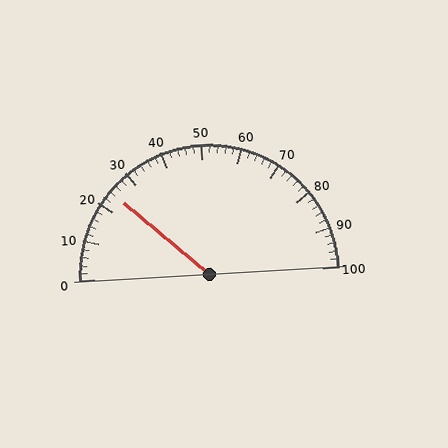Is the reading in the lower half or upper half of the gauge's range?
The reading is in the lower half of the range (0 to 100).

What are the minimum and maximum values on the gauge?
The gauge ranges from 0 to 100.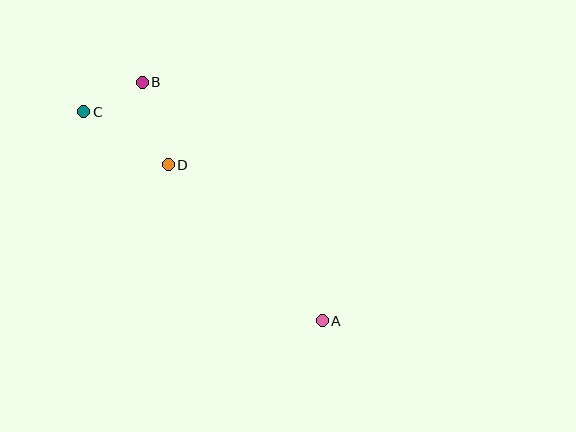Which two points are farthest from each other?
Points A and C are farthest from each other.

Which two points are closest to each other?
Points B and C are closest to each other.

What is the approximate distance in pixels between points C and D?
The distance between C and D is approximately 100 pixels.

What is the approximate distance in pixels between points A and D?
The distance between A and D is approximately 220 pixels.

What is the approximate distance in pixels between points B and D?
The distance between B and D is approximately 86 pixels.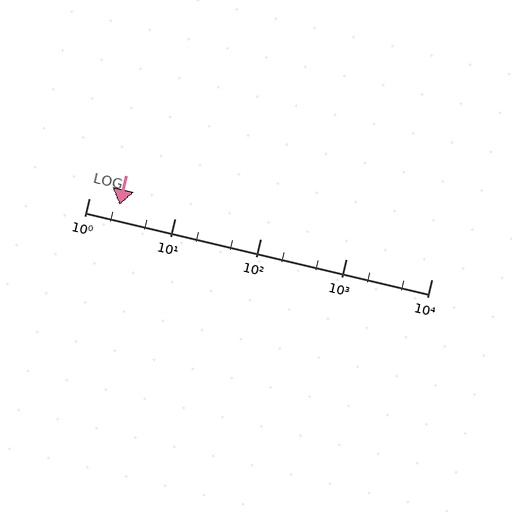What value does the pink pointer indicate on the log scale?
The pointer indicates approximately 2.3.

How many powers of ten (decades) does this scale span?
The scale spans 4 decades, from 1 to 10000.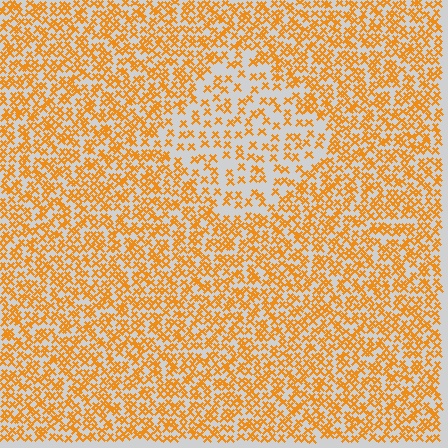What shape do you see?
I see a diamond.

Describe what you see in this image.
The image contains small orange elements arranged at two different densities. A diamond-shaped region is visible where the elements are less densely packed than the surrounding area.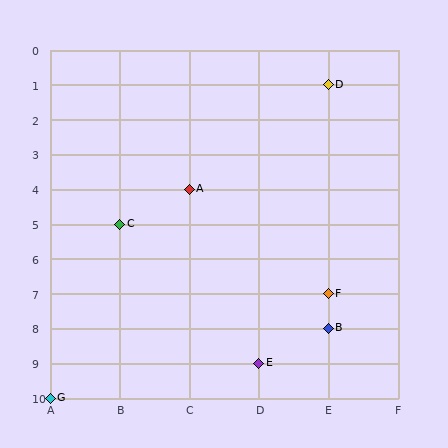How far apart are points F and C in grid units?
Points F and C are 3 columns and 2 rows apart (about 3.6 grid units diagonally).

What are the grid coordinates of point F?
Point F is at grid coordinates (E, 7).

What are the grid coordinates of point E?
Point E is at grid coordinates (D, 9).